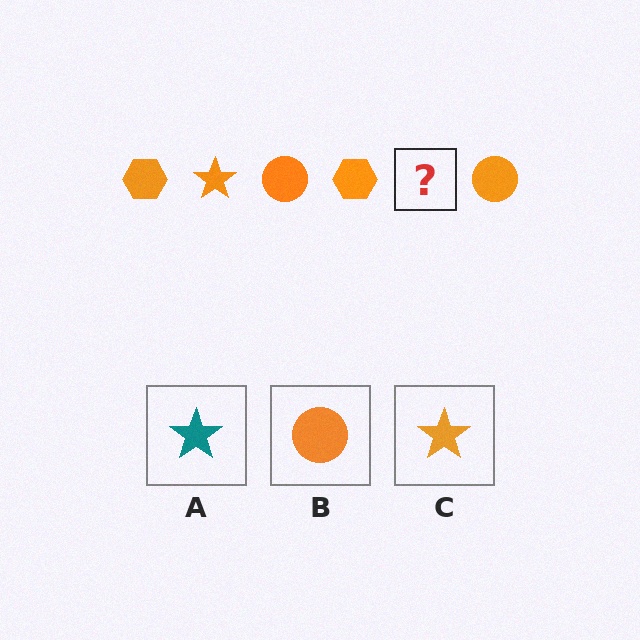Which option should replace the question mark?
Option C.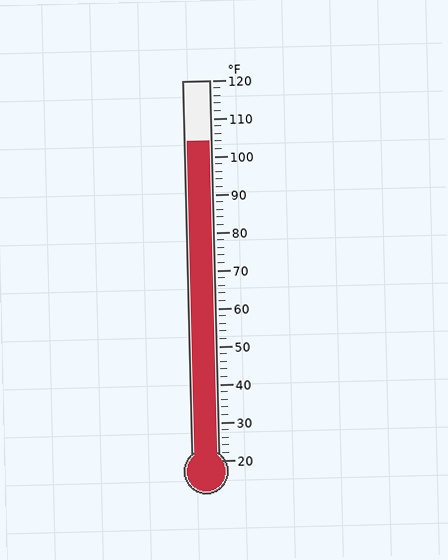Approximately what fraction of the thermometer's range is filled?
The thermometer is filled to approximately 85% of its range.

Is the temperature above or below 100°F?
The temperature is above 100°F.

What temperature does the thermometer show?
The thermometer shows approximately 104°F.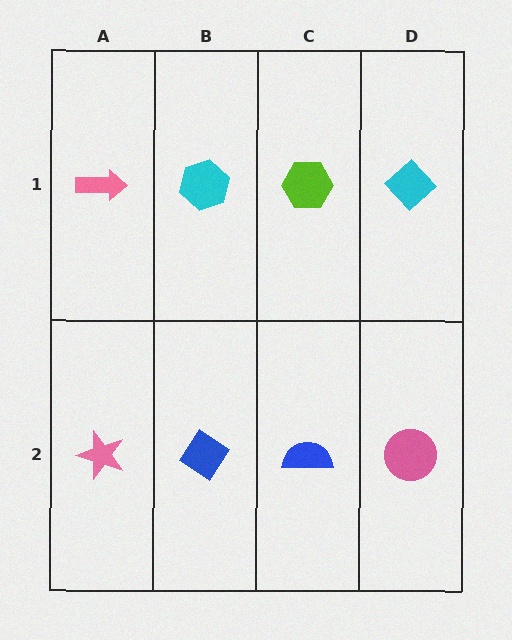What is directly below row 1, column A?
A pink star.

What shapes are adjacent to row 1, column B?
A blue diamond (row 2, column B), a pink arrow (row 1, column A), a lime hexagon (row 1, column C).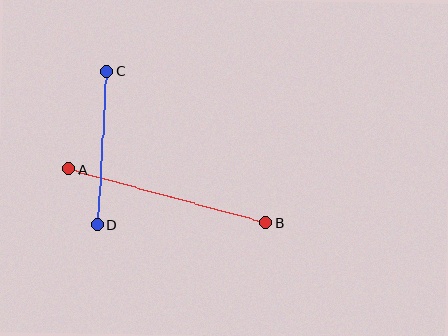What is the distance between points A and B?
The distance is approximately 205 pixels.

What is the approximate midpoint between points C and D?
The midpoint is at approximately (102, 148) pixels.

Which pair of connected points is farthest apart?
Points A and B are farthest apart.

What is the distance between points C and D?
The distance is approximately 154 pixels.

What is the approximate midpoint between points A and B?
The midpoint is at approximately (167, 196) pixels.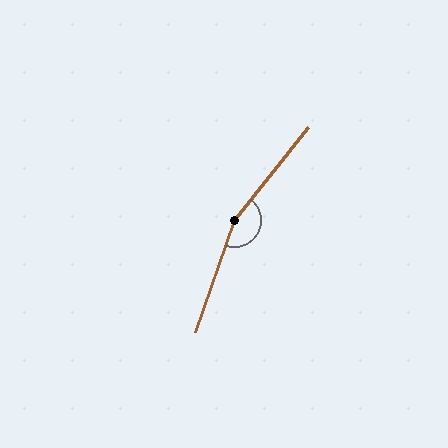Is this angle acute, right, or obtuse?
It is obtuse.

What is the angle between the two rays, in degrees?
Approximately 160 degrees.